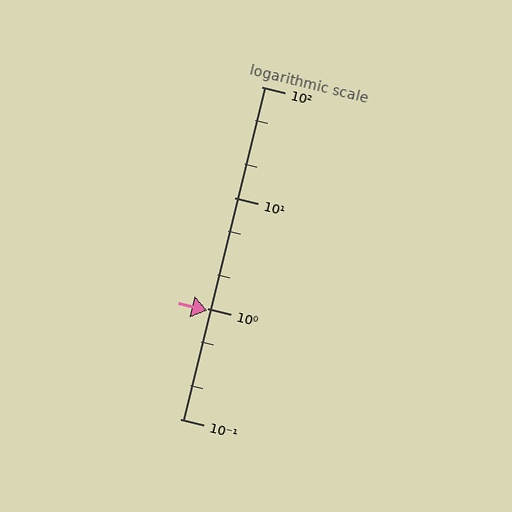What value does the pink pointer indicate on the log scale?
The pointer indicates approximately 0.95.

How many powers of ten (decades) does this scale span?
The scale spans 3 decades, from 0.1 to 100.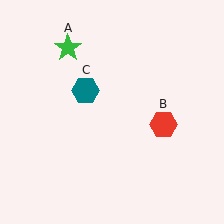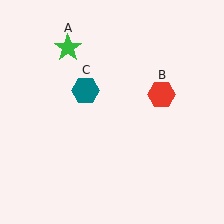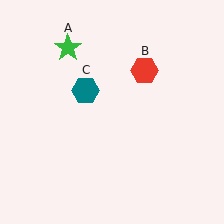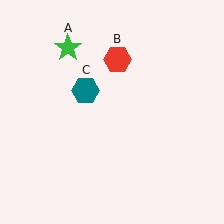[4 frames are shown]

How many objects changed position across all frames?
1 object changed position: red hexagon (object B).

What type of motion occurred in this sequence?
The red hexagon (object B) rotated counterclockwise around the center of the scene.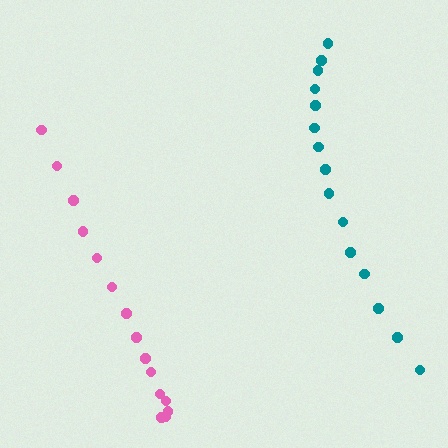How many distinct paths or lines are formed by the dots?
There are 2 distinct paths.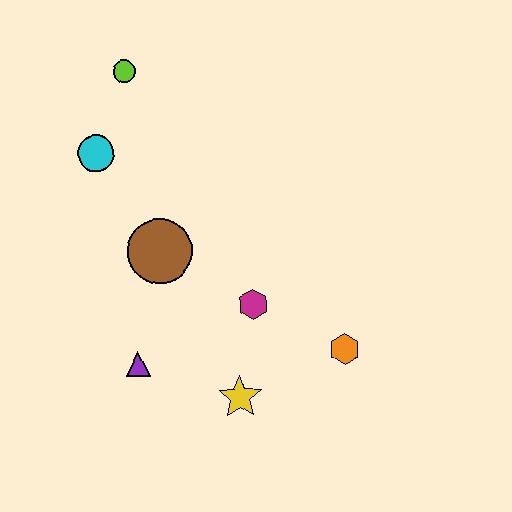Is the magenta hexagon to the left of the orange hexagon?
Yes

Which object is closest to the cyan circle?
The lime circle is closest to the cyan circle.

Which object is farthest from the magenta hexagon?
The lime circle is farthest from the magenta hexagon.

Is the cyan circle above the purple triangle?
Yes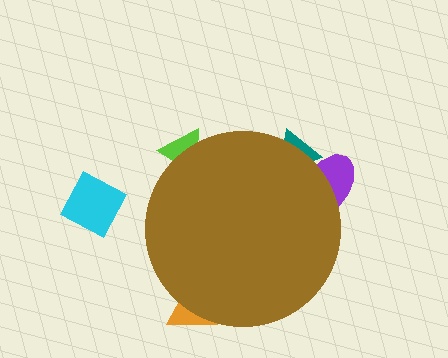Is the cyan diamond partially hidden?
No, the cyan diamond is fully visible.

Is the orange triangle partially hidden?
Yes, the orange triangle is partially hidden behind the brown circle.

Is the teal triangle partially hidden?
Yes, the teal triangle is partially hidden behind the brown circle.